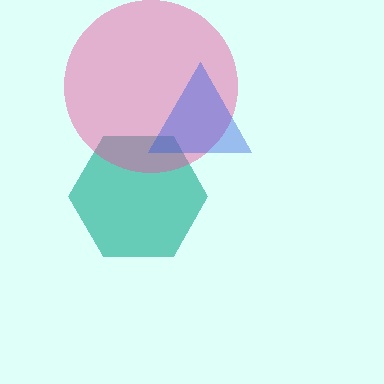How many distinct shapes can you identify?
There are 3 distinct shapes: a teal hexagon, a pink circle, a blue triangle.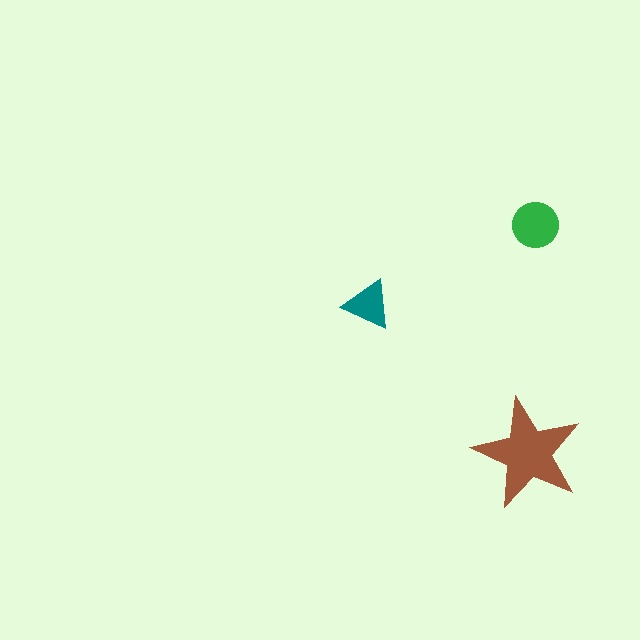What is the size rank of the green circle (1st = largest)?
2nd.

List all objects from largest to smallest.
The brown star, the green circle, the teal triangle.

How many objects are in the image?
There are 3 objects in the image.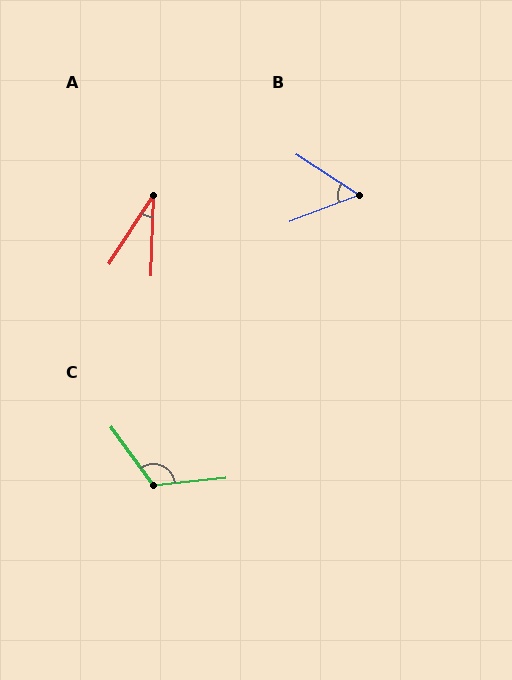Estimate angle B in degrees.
Approximately 54 degrees.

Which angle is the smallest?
A, at approximately 31 degrees.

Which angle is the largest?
C, at approximately 120 degrees.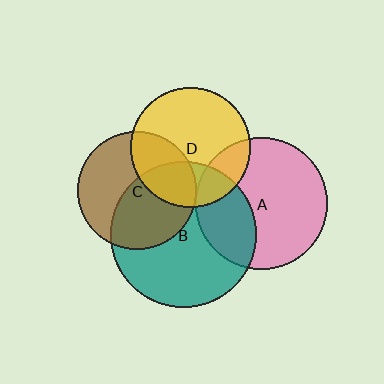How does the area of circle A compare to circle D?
Approximately 1.2 times.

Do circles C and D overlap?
Yes.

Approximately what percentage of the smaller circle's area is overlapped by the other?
Approximately 30%.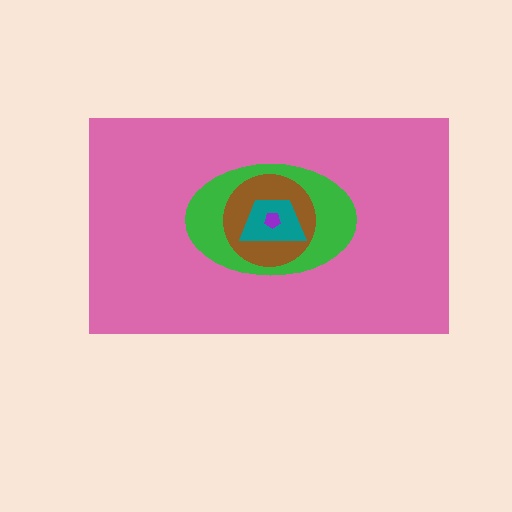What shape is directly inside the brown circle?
The teal trapezoid.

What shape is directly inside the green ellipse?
The brown circle.